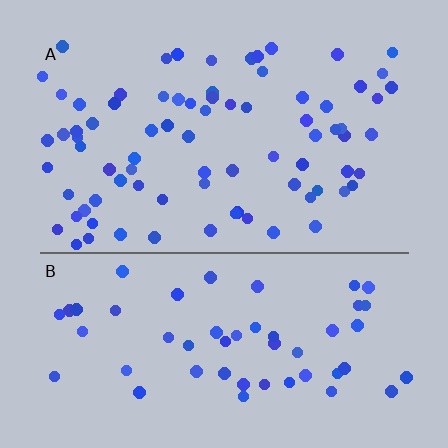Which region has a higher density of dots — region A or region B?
A (the top).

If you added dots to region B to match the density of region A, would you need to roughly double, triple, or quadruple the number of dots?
Approximately double.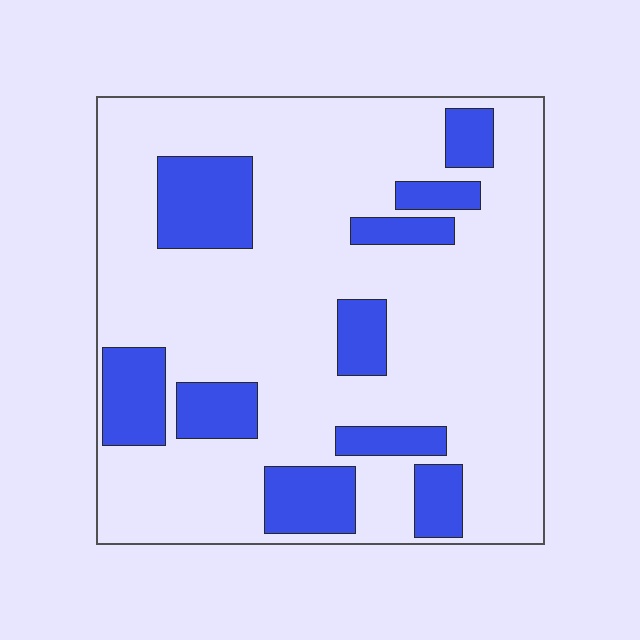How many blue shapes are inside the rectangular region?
10.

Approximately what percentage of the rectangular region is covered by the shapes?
Approximately 25%.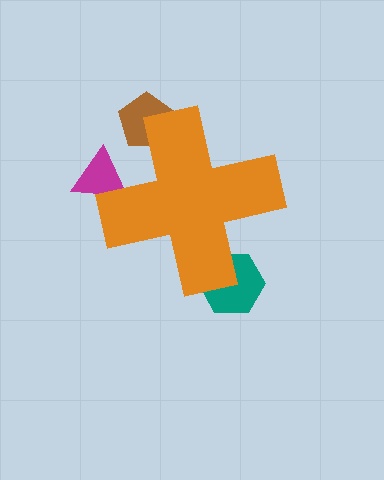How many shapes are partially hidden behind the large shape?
3 shapes are partially hidden.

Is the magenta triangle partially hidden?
Yes, the magenta triangle is partially hidden behind the orange cross.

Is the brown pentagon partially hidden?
Yes, the brown pentagon is partially hidden behind the orange cross.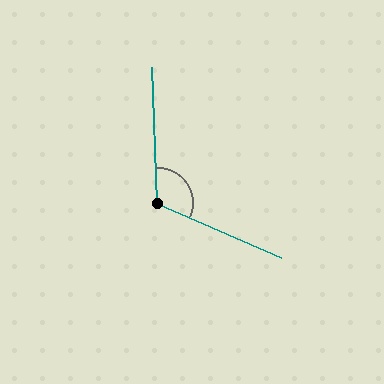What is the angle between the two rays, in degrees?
Approximately 116 degrees.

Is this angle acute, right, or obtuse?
It is obtuse.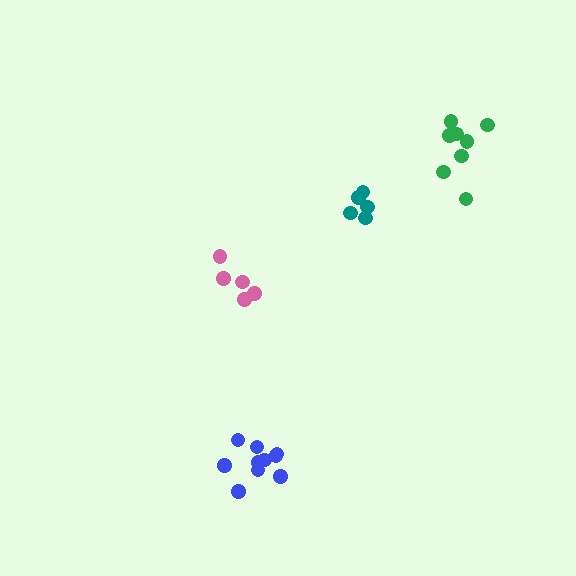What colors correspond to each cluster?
The clusters are colored: green, pink, teal, blue.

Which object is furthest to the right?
The green cluster is rightmost.